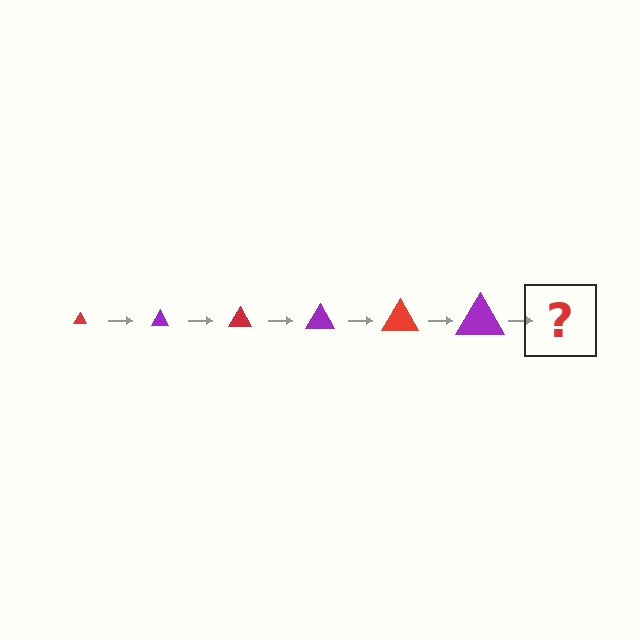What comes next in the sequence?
The next element should be a red triangle, larger than the previous one.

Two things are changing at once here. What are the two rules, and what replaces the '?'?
The two rules are that the triangle grows larger each step and the color cycles through red and purple. The '?' should be a red triangle, larger than the previous one.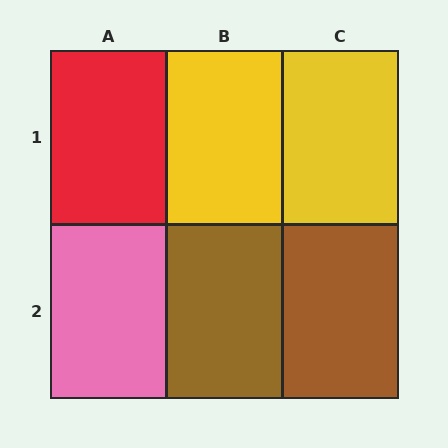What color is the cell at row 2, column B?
Brown.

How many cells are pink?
1 cell is pink.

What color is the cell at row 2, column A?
Pink.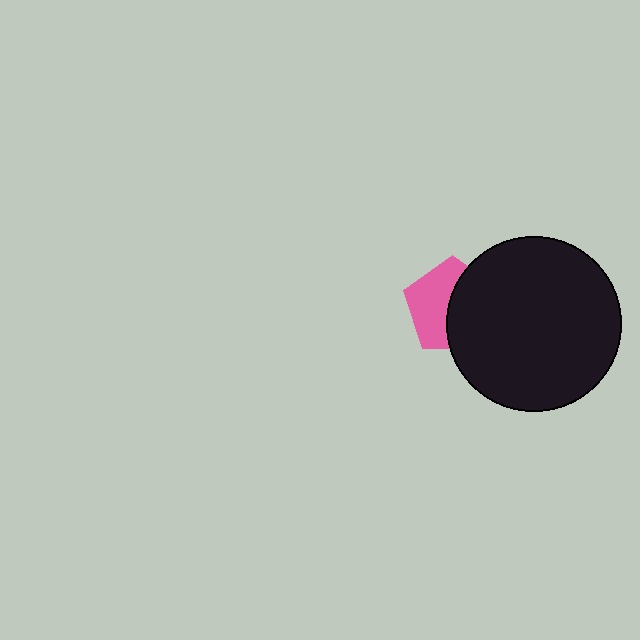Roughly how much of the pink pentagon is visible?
About half of it is visible (roughly 49%).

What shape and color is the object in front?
The object in front is a black circle.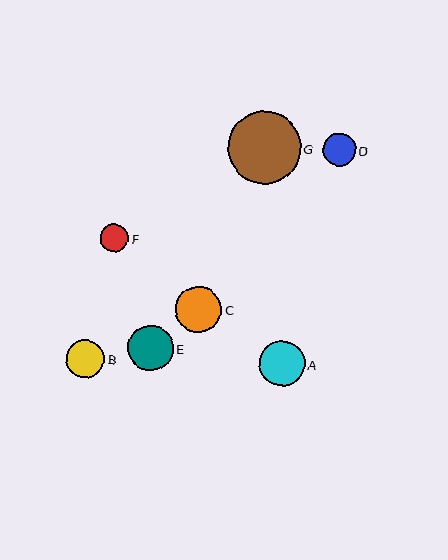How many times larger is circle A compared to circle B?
Circle A is approximately 1.2 times the size of circle B.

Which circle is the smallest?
Circle F is the smallest with a size of approximately 28 pixels.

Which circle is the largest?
Circle G is the largest with a size of approximately 73 pixels.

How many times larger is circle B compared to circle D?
Circle B is approximately 1.2 times the size of circle D.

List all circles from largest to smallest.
From largest to smallest: G, C, A, E, B, D, F.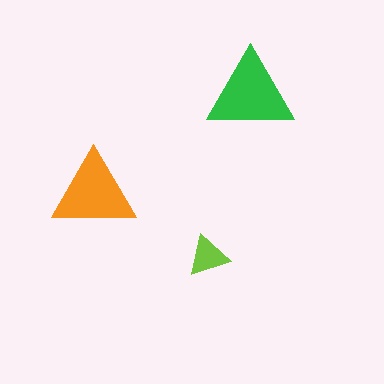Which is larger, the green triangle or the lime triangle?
The green one.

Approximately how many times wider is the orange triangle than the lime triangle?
About 2 times wider.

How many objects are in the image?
There are 3 objects in the image.